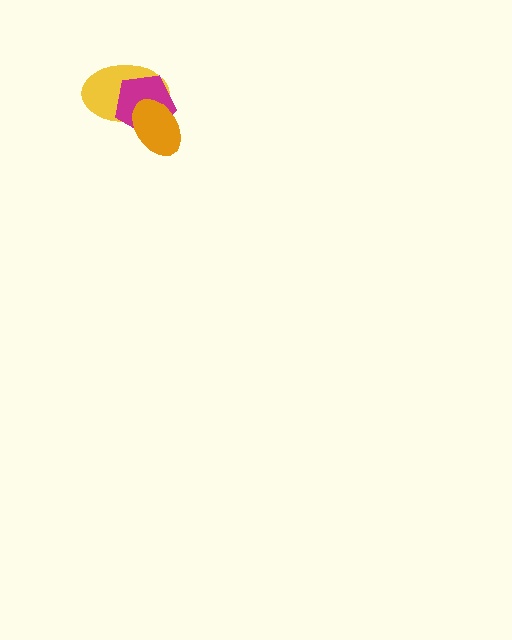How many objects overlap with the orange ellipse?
2 objects overlap with the orange ellipse.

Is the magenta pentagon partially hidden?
Yes, it is partially covered by another shape.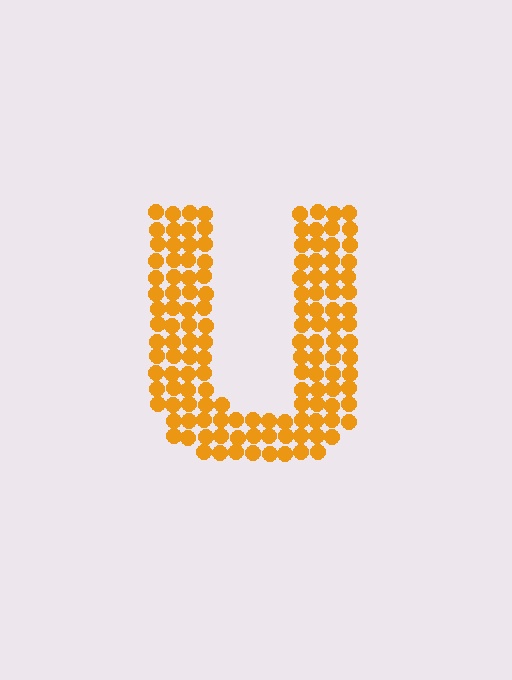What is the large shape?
The large shape is the letter U.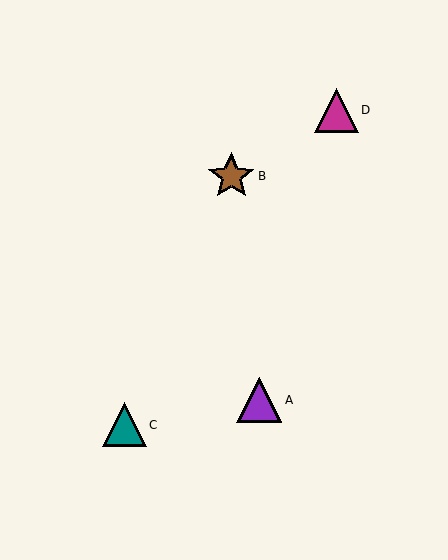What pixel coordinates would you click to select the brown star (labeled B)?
Click at (231, 176) to select the brown star B.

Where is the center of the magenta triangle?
The center of the magenta triangle is at (336, 110).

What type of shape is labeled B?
Shape B is a brown star.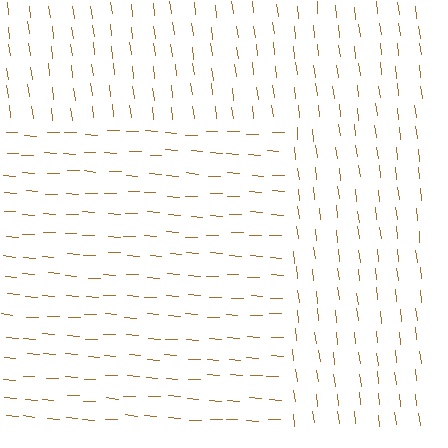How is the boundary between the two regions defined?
The boundary is defined purely by a change in line orientation (approximately 80 degrees difference). All lines are the same color and thickness.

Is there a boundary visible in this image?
Yes, there is a texture boundary formed by a change in line orientation.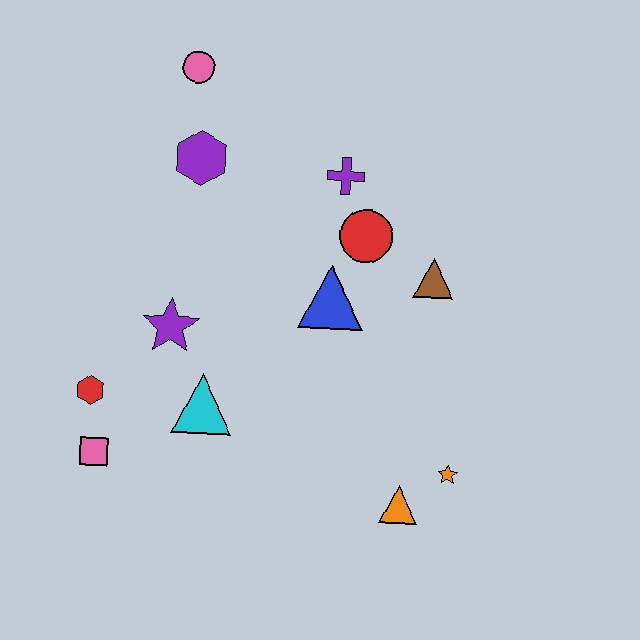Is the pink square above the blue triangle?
No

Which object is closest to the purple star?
The cyan triangle is closest to the purple star.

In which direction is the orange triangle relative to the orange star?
The orange triangle is to the left of the orange star.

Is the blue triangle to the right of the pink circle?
Yes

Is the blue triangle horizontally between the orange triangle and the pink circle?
Yes